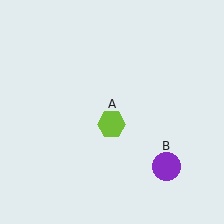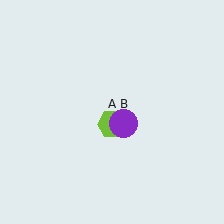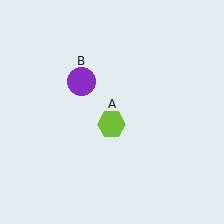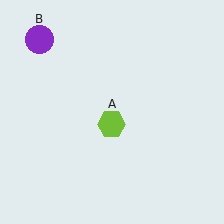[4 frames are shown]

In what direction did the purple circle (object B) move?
The purple circle (object B) moved up and to the left.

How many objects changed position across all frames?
1 object changed position: purple circle (object B).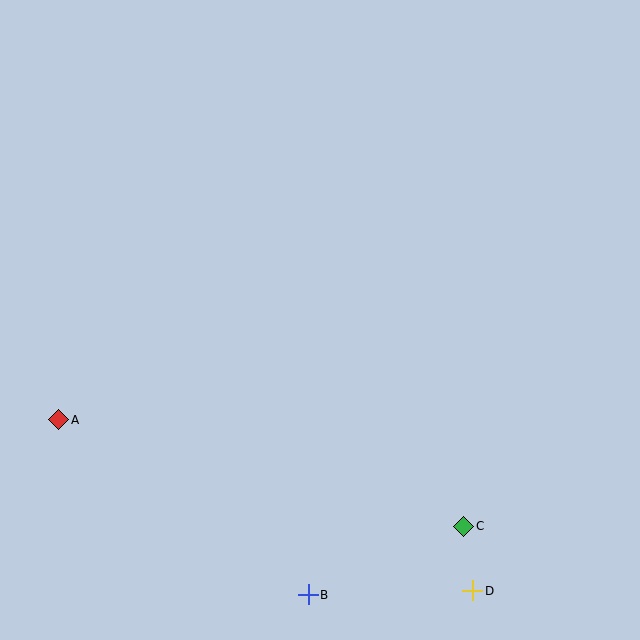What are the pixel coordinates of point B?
Point B is at (308, 595).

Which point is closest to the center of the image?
Point C at (464, 526) is closest to the center.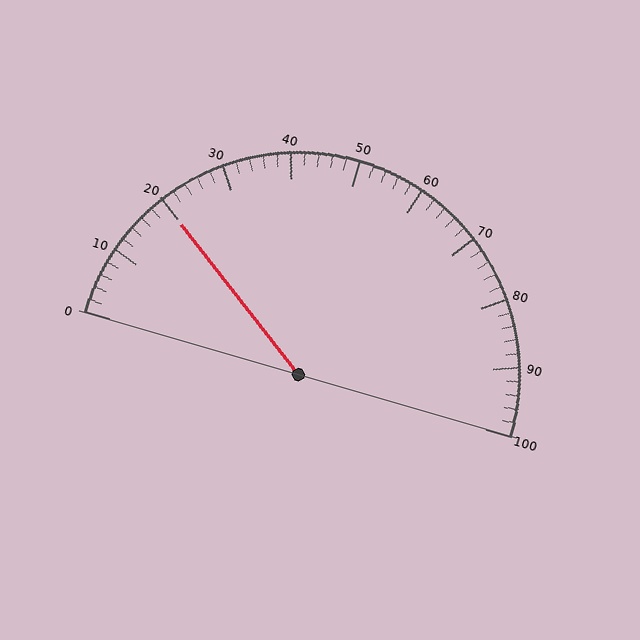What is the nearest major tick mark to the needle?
The nearest major tick mark is 20.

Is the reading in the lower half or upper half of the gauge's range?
The reading is in the lower half of the range (0 to 100).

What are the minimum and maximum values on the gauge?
The gauge ranges from 0 to 100.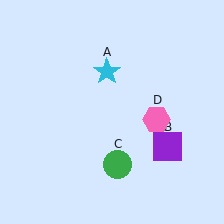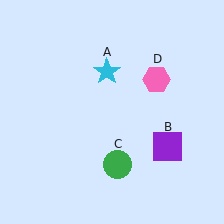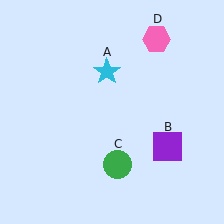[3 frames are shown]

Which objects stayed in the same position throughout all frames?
Cyan star (object A) and purple square (object B) and green circle (object C) remained stationary.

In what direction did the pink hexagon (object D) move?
The pink hexagon (object D) moved up.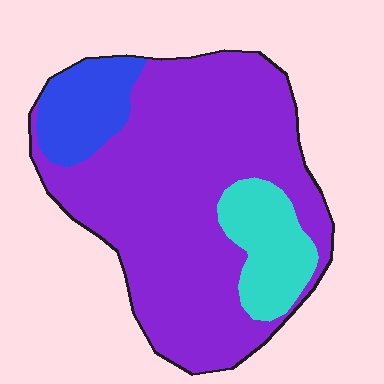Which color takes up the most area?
Purple, at roughly 75%.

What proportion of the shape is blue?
Blue covers 12% of the shape.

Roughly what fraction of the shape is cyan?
Cyan covers about 15% of the shape.